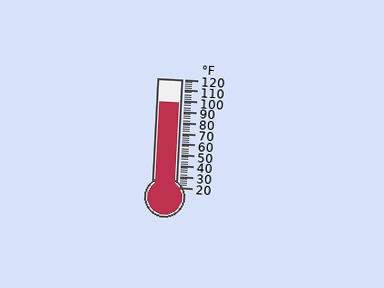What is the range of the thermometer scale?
The thermometer scale ranges from 20°F to 120°F.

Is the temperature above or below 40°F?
The temperature is above 40°F.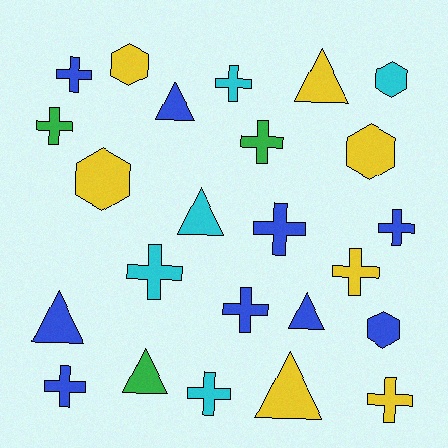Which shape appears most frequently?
Cross, with 12 objects.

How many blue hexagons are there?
There is 1 blue hexagon.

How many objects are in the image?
There are 24 objects.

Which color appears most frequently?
Blue, with 9 objects.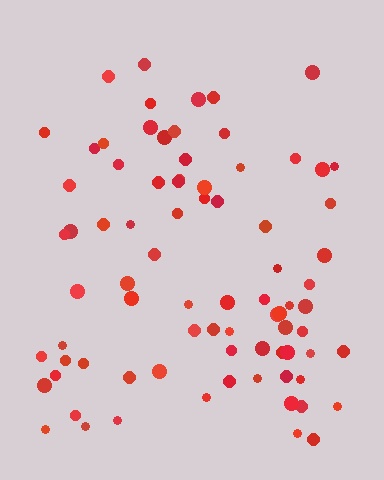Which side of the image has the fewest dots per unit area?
The top.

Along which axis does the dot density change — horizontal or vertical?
Vertical.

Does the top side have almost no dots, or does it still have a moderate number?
Still a moderate number, just noticeably fewer than the bottom.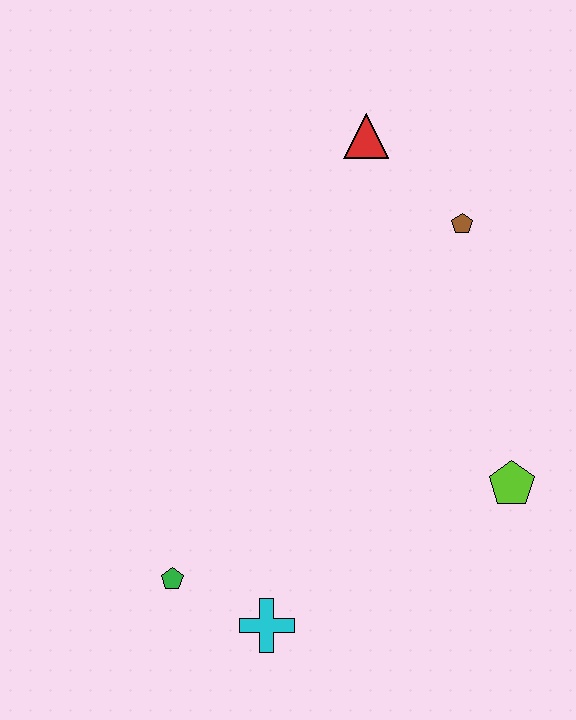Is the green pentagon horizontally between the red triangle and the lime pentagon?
No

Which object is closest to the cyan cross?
The green pentagon is closest to the cyan cross.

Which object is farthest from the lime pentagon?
The red triangle is farthest from the lime pentagon.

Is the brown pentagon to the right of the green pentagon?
Yes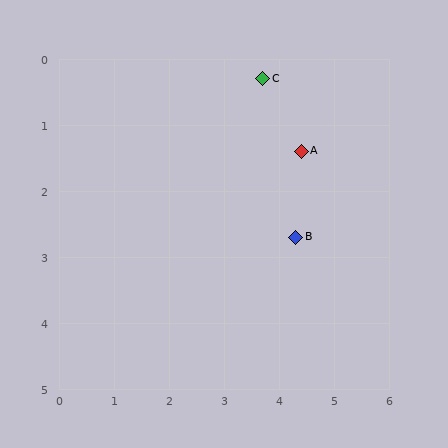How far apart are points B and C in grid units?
Points B and C are about 2.5 grid units apart.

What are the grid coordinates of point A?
Point A is at approximately (4.4, 1.4).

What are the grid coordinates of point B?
Point B is at approximately (4.3, 2.7).